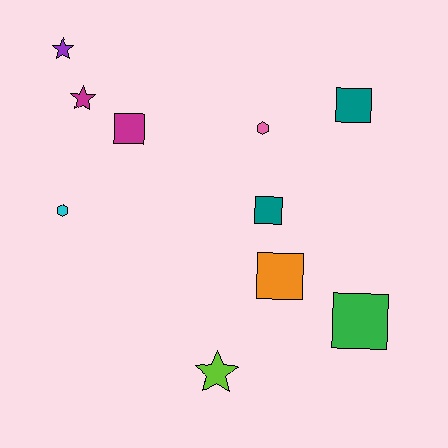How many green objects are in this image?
There is 1 green object.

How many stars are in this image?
There are 3 stars.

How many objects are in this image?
There are 10 objects.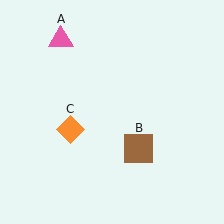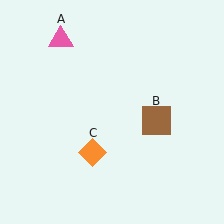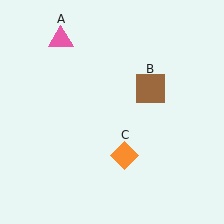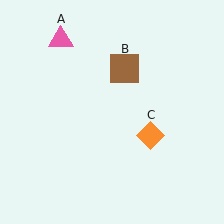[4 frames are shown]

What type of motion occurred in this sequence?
The brown square (object B), orange diamond (object C) rotated counterclockwise around the center of the scene.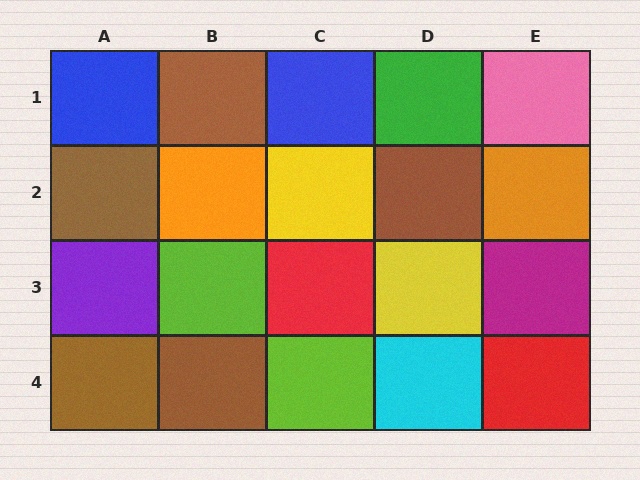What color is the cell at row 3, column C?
Red.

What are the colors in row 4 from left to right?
Brown, brown, lime, cyan, red.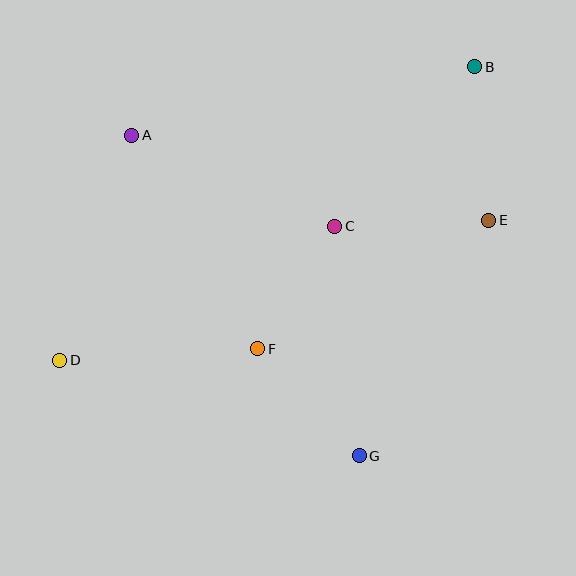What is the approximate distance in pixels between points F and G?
The distance between F and G is approximately 148 pixels.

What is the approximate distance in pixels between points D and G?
The distance between D and G is approximately 314 pixels.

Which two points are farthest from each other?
Points B and D are farthest from each other.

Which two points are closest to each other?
Points C and F are closest to each other.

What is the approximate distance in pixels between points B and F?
The distance between B and F is approximately 356 pixels.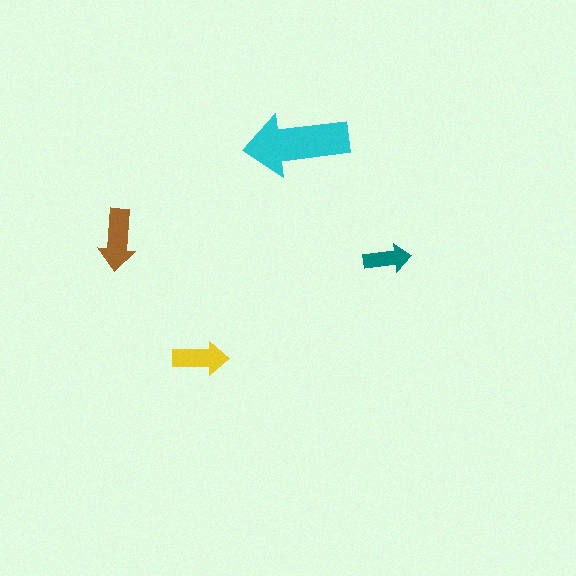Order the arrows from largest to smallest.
the cyan one, the brown one, the yellow one, the teal one.